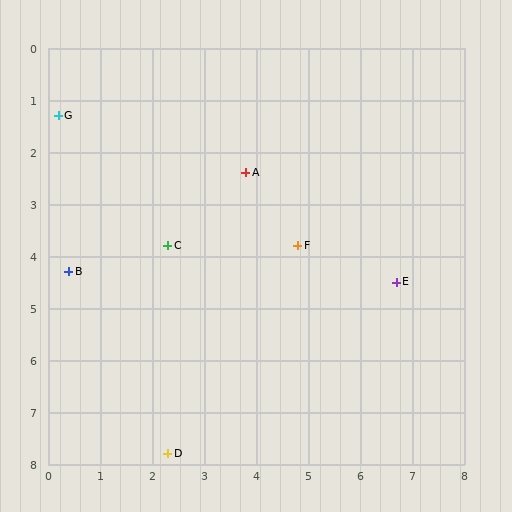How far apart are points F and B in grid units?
Points F and B are about 4.4 grid units apart.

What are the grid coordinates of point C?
Point C is at approximately (2.3, 3.8).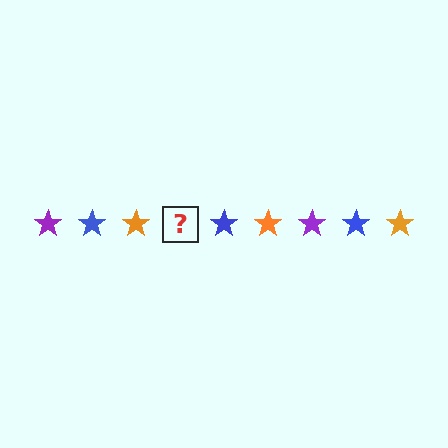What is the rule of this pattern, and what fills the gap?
The rule is that the pattern cycles through purple, blue, orange stars. The gap should be filled with a purple star.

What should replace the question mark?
The question mark should be replaced with a purple star.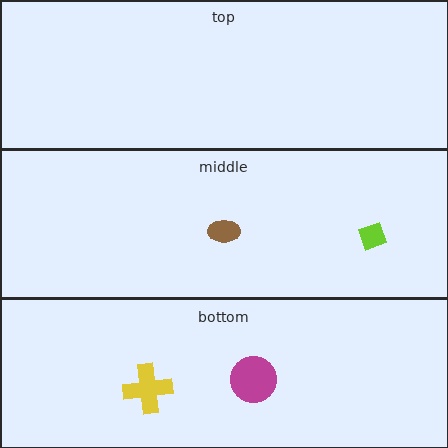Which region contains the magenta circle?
The bottom region.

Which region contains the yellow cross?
The bottom region.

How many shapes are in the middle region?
2.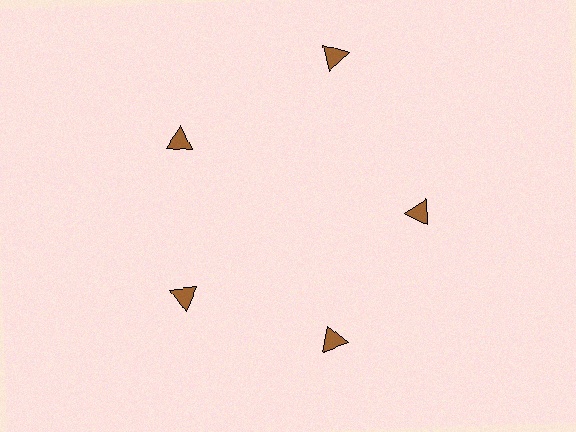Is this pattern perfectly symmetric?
No. The 5 brown triangles are arranged in a ring, but one element near the 1 o'clock position is pushed outward from the center, breaking the 5-fold rotational symmetry.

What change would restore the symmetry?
The symmetry would be restored by moving it inward, back onto the ring so that all 5 triangles sit at equal angles and equal distance from the center.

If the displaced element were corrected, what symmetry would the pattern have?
It would have 5-fold rotational symmetry — the pattern would map onto itself every 72 degrees.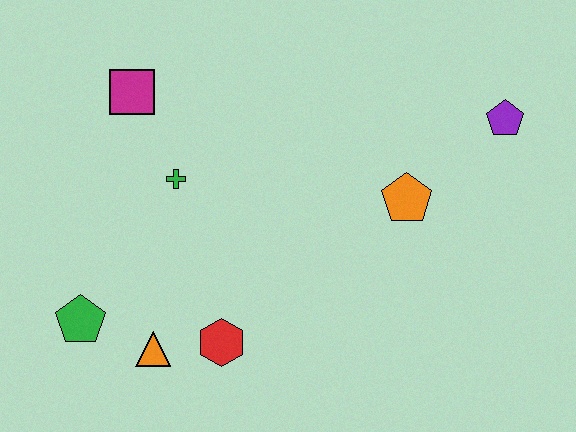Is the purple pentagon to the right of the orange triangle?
Yes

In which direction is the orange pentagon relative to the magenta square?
The orange pentagon is to the right of the magenta square.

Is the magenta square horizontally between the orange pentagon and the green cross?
No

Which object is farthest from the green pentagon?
The purple pentagon is farthest from the green pentagon.